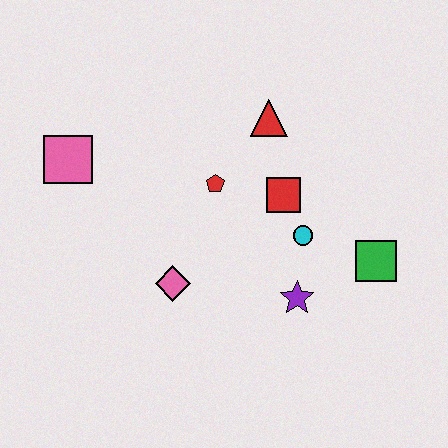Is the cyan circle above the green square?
Yes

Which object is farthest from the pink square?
The green square is farthest from the pink square.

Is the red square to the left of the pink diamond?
No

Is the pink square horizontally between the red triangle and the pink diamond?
No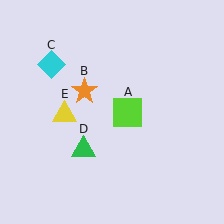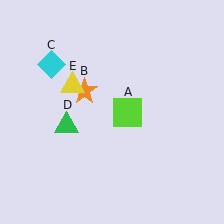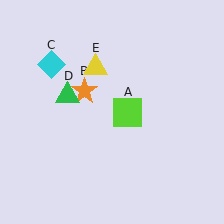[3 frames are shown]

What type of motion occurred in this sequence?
The green triangle (object D), yellow triangle (object E) rotated clockwise around the center of the scene.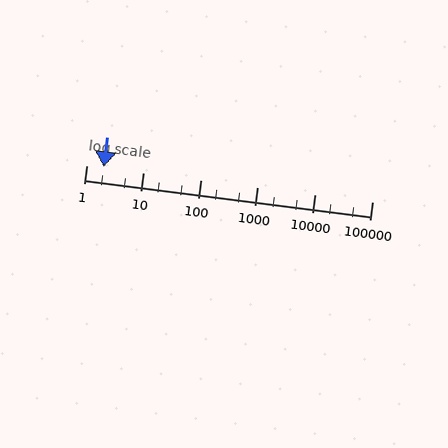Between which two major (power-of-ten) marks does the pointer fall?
The pointer is between 1 and 10.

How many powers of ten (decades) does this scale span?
The scale spans 5 decades, from 1 to 100000.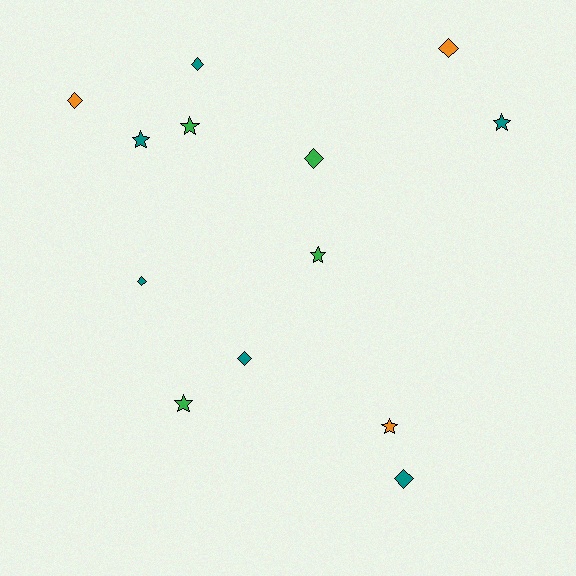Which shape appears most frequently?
Diamond, with 7 objects.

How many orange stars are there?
There is 1 orange star.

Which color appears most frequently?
Teal, with 6 objects.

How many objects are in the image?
There are 13 objects.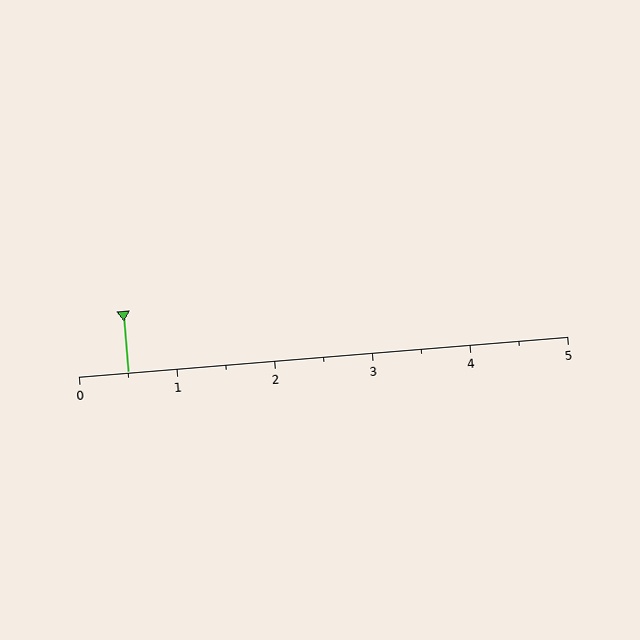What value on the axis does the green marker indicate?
The marker indicates approximately 0.5.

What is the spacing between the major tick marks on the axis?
The major ticks are spaced 1 apart.